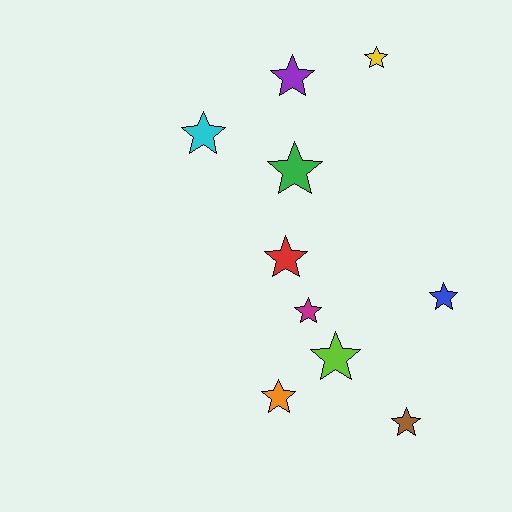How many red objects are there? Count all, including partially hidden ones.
There is 1 red object.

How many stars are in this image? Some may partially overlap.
There are 10 stars.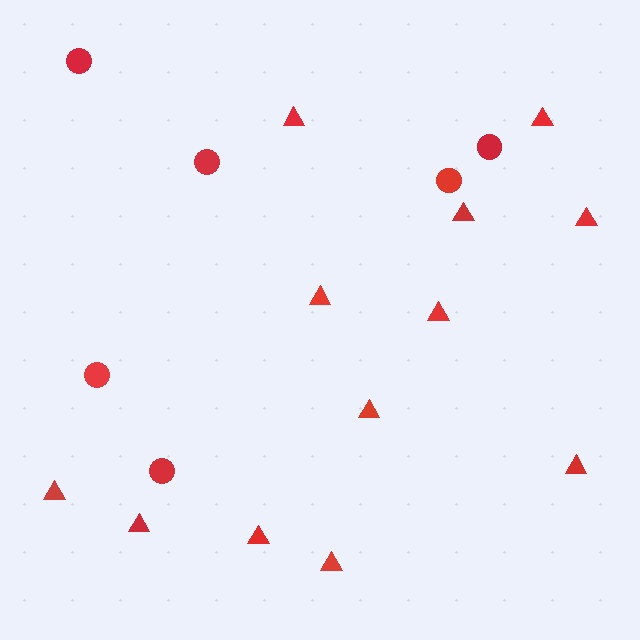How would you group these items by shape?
There are 2 groups: one group of circles (6) and one group of triangles (12).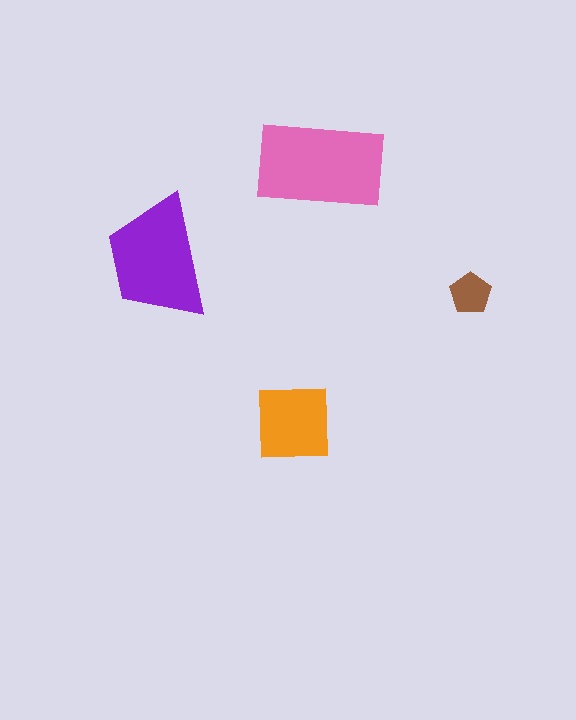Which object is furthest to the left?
The purple trapezoid is leftmost.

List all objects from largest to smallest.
The pink rectangle, the purple trapezoid, the orange square, the brown pentagon.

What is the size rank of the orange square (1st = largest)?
3rd.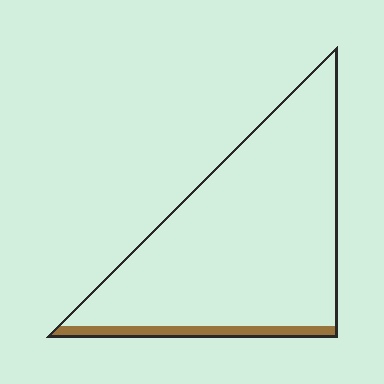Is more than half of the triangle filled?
No.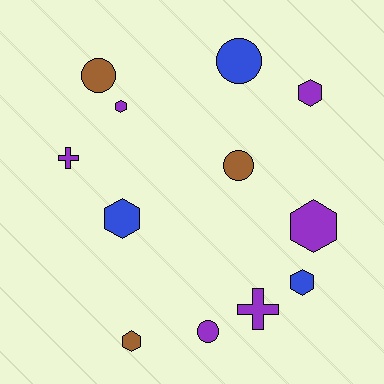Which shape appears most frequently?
Hexagon, with 6 objects.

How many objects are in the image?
There are 12 objects.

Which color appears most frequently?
Purple, with 6 objects.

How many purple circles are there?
There is 1 purple circle.